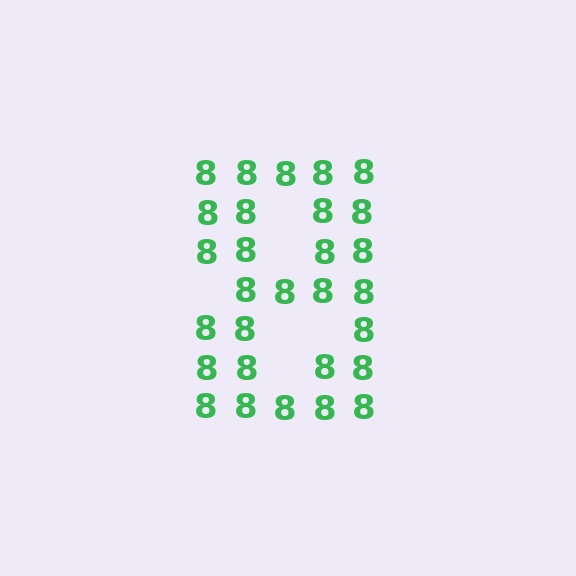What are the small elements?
The small elements are digit 8's.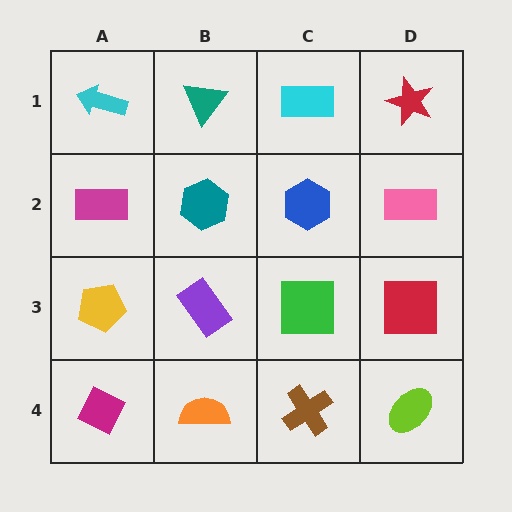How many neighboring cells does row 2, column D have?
3.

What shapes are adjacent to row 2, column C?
A cyan rectangle (row 1, column C), a green square (row 3, column C), a teal hexagon (row 2, column B), a pink rectangle (row 2, column D).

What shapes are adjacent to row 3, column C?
A blue hexagon (row 2, column C), a brown cross (row 4, column C), a purple rectangle (row 3, column B), a red square (row 3, column D).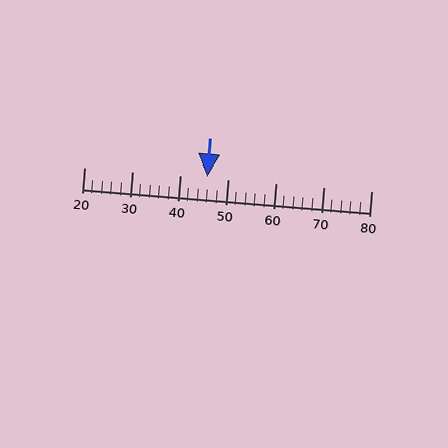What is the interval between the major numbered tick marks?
The major tick marks are spaced 10 units apart.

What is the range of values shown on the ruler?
The ruler shows values from 20 to 80.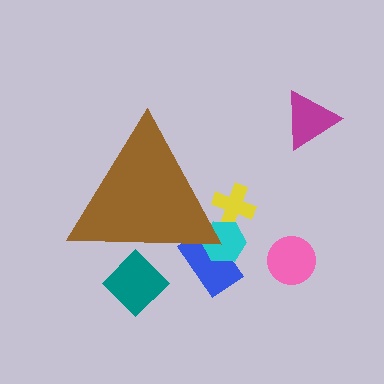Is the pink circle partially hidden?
No, the pink circle is fully visible.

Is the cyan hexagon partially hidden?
Yes, the cyan hexagon is partially hidden behind the brown triangle.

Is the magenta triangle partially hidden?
No, the magenta triangle is fully visible.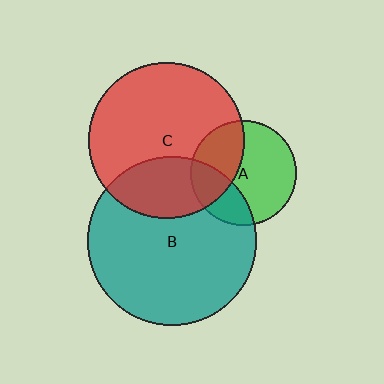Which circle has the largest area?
Circle B (teal).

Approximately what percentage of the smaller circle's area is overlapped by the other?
Approximately 35%.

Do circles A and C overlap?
Yes.